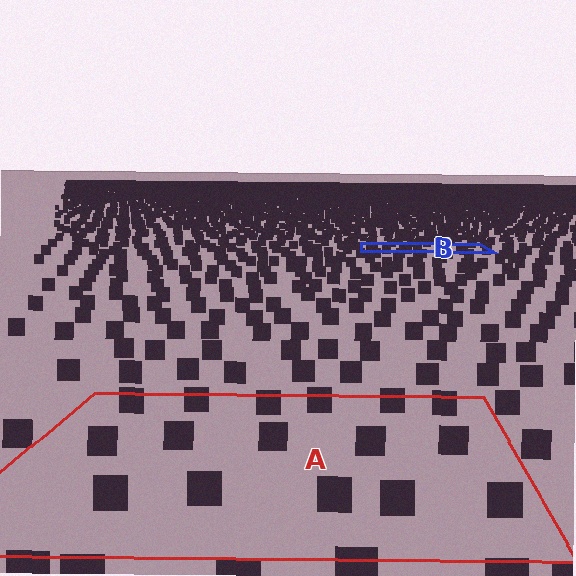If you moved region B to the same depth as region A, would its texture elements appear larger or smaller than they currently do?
They would appear larger. At a closer depth, the same texture elements are projected at a bigger on-screen size.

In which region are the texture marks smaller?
The texture marks are smaller in region B, because it is farther away.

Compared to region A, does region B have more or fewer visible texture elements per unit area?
Region B has more texture elements per unit area — they are packed more densely because it is farther away.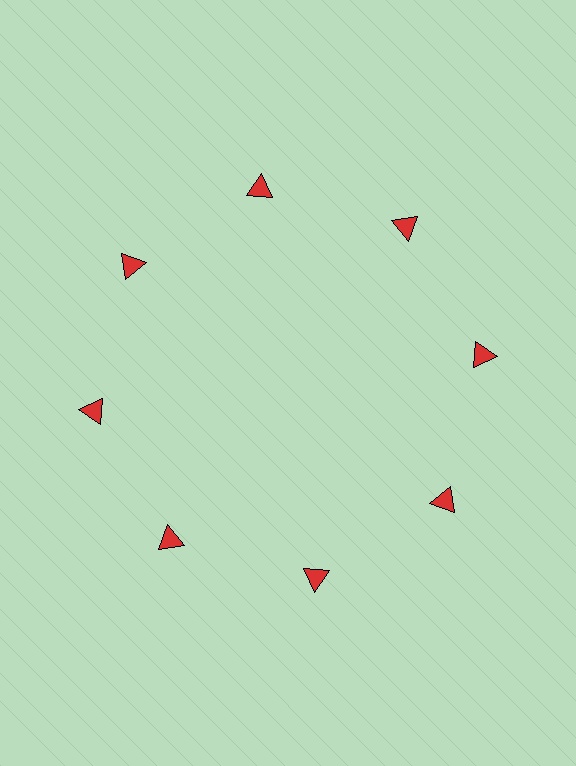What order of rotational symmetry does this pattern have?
This pattern has 8-fold rotational symmetry.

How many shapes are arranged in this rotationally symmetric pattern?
There are 8 shapes, arranged in 8 groups of 1.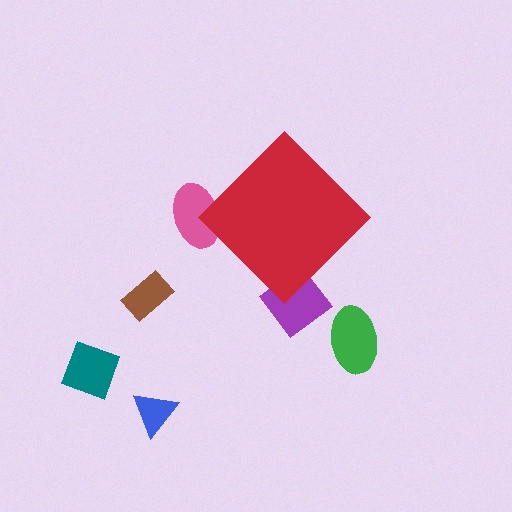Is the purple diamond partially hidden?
Yes, the purple diamond is partially hidden behind the red diamond.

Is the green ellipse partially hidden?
No, the green ellipse is fully visible.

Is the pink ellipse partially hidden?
Yes, the pink ellipse is partially hidden behind the red diamond.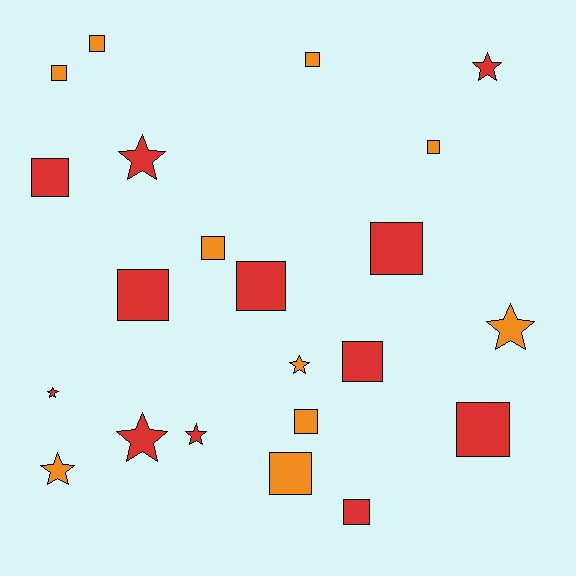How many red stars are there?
There are 5 red stars.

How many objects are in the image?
There are 22 objects.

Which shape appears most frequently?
Square, with 14 objects.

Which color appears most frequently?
Red, with 12 objects.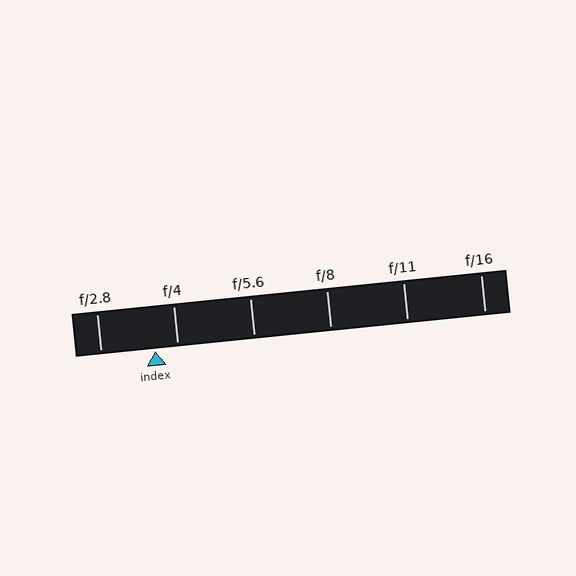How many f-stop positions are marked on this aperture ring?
There are 6 f-stop positions marked.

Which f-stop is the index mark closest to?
The index mark is closest to f/4.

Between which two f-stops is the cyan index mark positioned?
The index mark is between f/2.8 and f/4.